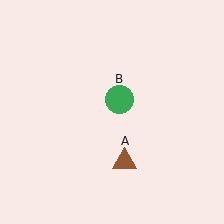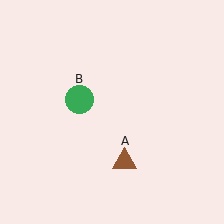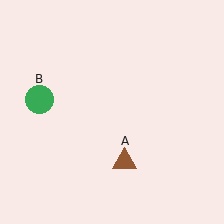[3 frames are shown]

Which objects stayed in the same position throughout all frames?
Brown triangle (object A) remained stationary.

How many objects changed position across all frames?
1 object changed position: green circle (object B).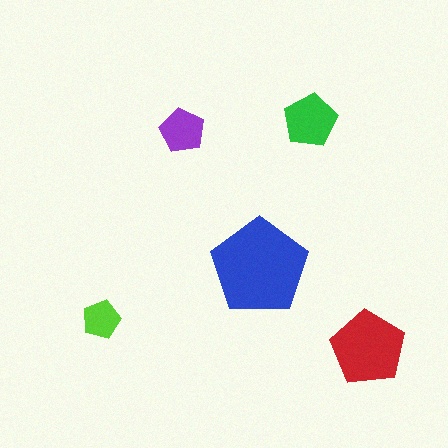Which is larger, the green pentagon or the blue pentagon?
The blue one.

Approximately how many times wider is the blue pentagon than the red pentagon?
About 1.5 times wider.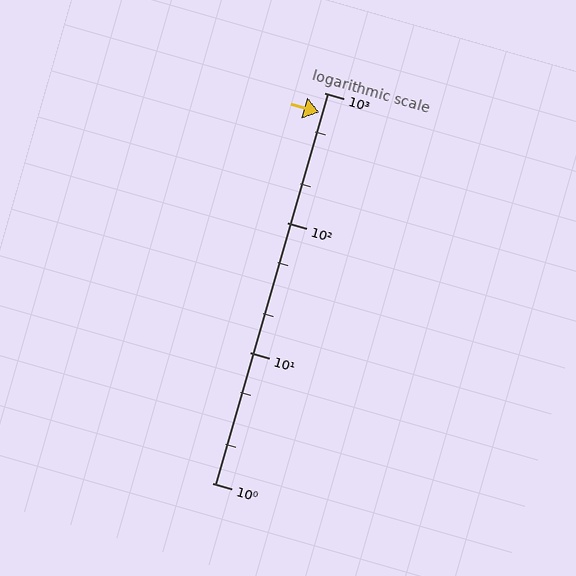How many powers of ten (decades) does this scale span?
The scale spans 3 decades, from 1 to 1000.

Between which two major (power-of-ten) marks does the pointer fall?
The pointer is between 100 and 1000.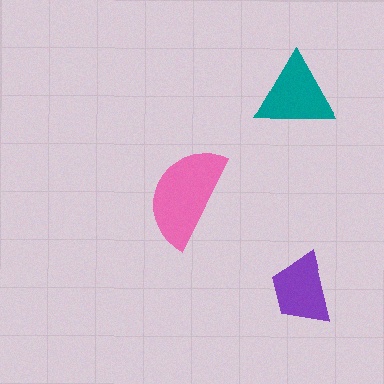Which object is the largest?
The pink semicircle.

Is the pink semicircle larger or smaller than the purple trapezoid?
Larger.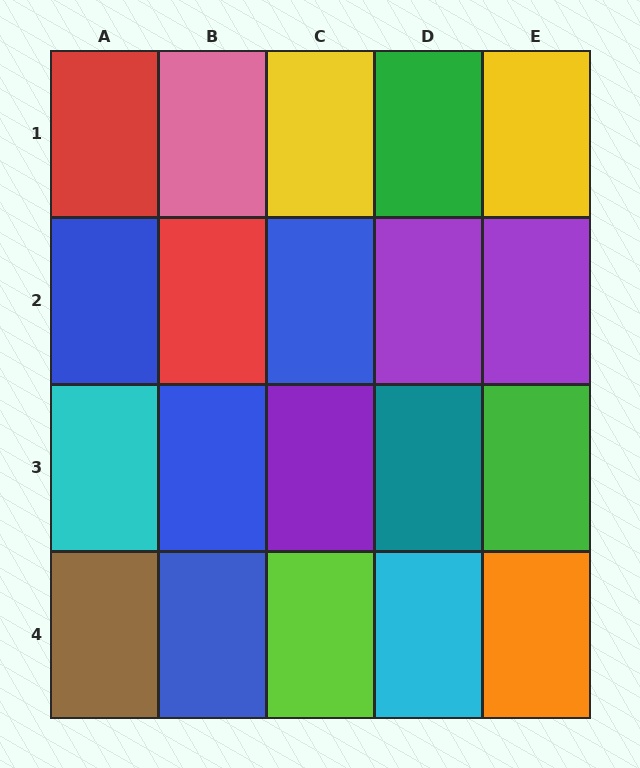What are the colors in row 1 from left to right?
Red, pink, yellow, green, yellow.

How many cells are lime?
1 cell is lime.